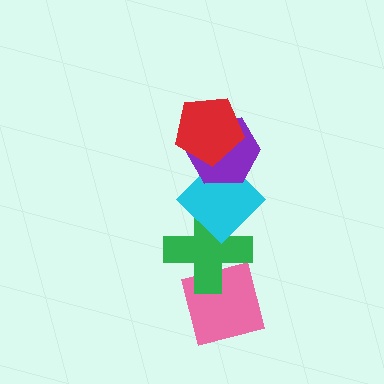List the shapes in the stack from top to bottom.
From top to bottom: the red pentagon, the purple hexagon, the cyan diamond, the green cross, the pink square.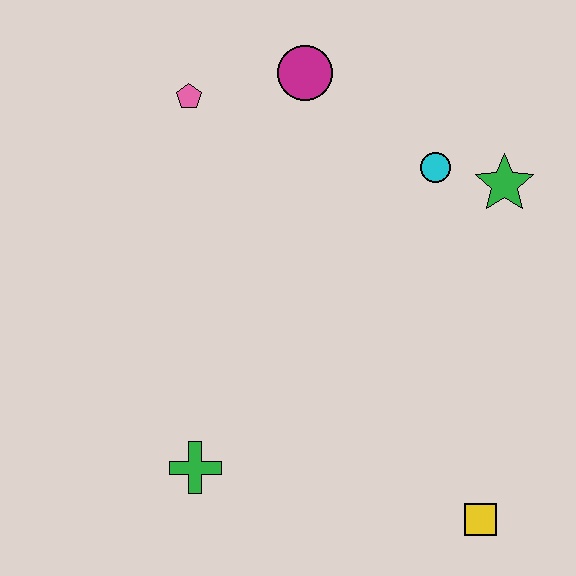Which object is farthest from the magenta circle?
The yellow square is farthest from the magenta circle.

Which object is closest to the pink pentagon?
The magenta circle is closest to the pink pentagon.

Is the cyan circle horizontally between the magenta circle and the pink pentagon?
No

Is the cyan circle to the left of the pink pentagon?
No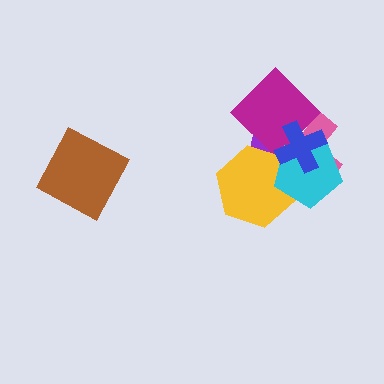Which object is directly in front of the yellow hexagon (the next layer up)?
The cyan pentagon is directly in front of the yellow hexagon.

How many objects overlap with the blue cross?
5 objects overlap with the blue cross.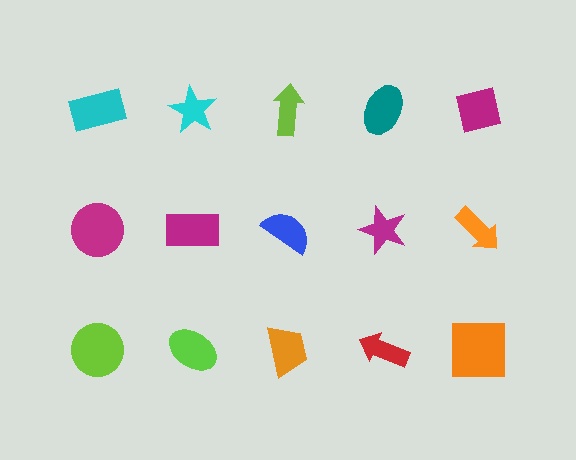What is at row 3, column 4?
A red arrow.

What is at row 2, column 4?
A magenta star.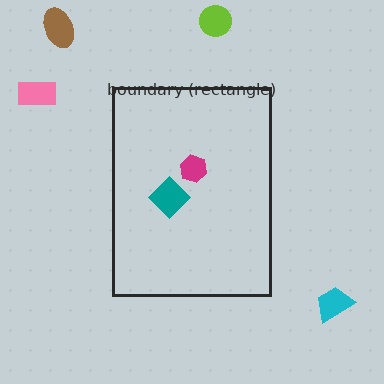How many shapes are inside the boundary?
2 inside, 4 outside.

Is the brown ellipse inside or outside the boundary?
Outside.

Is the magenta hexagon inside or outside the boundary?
Inside.